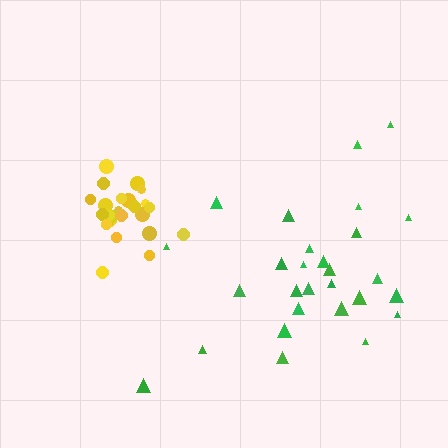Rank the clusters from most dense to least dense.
yellow, green.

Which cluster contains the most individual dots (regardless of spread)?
Green (28).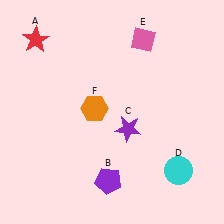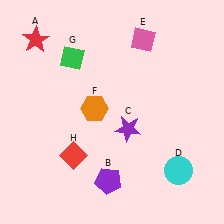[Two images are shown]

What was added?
A green diamond (G), a red diamond (H) were added in Image 2.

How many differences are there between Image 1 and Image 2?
There are 2 differences between the two images.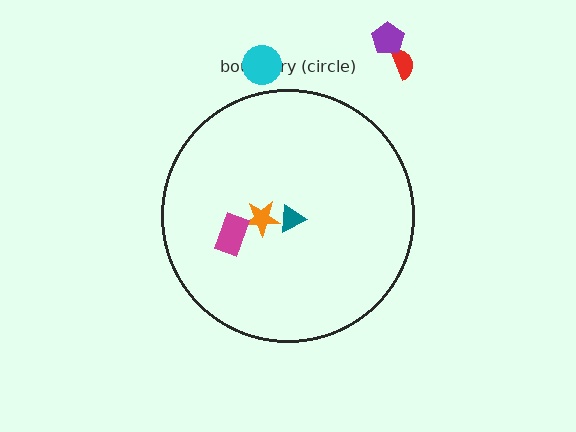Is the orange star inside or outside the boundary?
Inside.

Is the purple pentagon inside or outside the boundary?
Outside.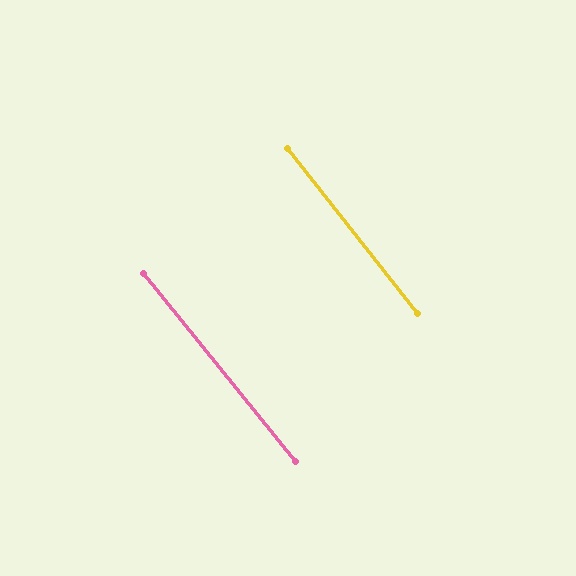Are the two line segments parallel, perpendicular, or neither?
Parallel — their directions differ by only 0.8°.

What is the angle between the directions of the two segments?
Approximately 1 degree.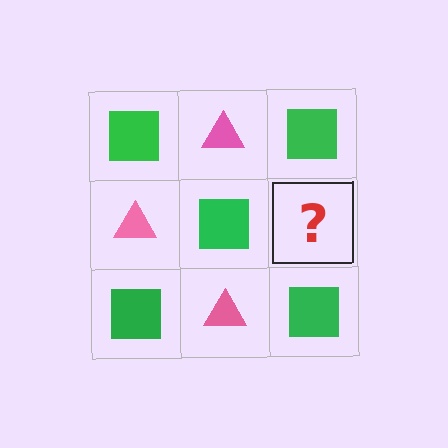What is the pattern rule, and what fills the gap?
The rule is that it alternates green square and pink triangle in a checkerboard pattern. The gap should be filled with a pink triangle.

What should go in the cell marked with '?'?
The missing cell should contain a pink triangle.